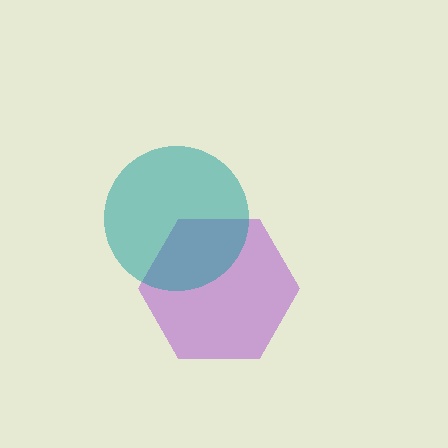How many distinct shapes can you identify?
There are 2 distinct shapes: a purple hexagon, a teal circle.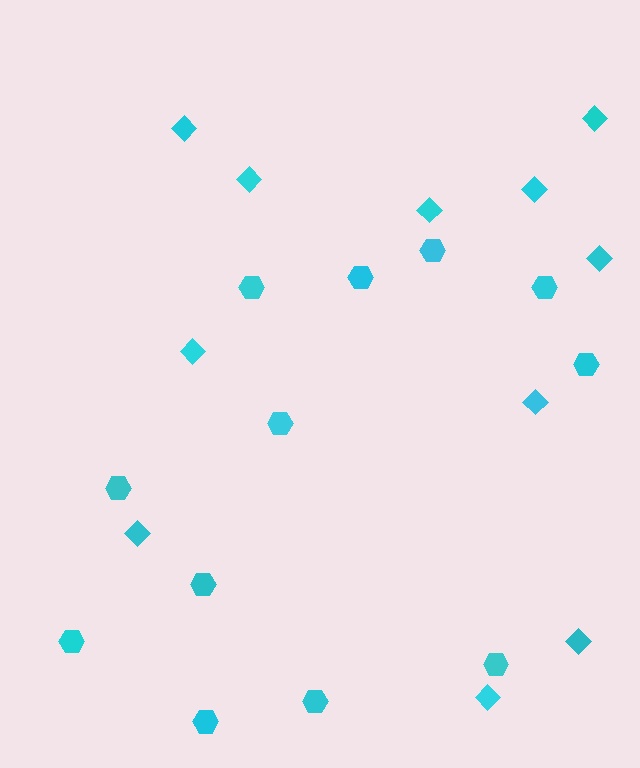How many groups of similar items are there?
There are 2 groups: one group of hexagons (12) and one group of diamonds (11).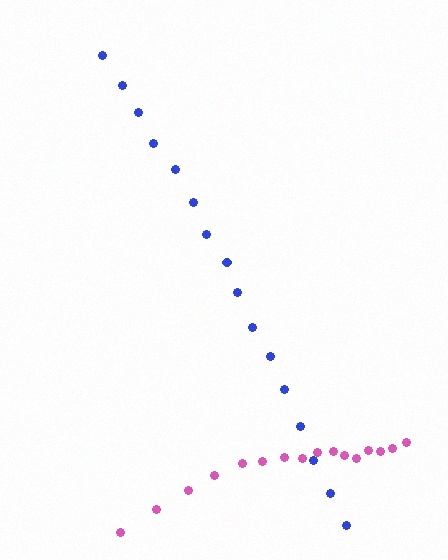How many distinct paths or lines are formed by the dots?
There are 2 distinct paths.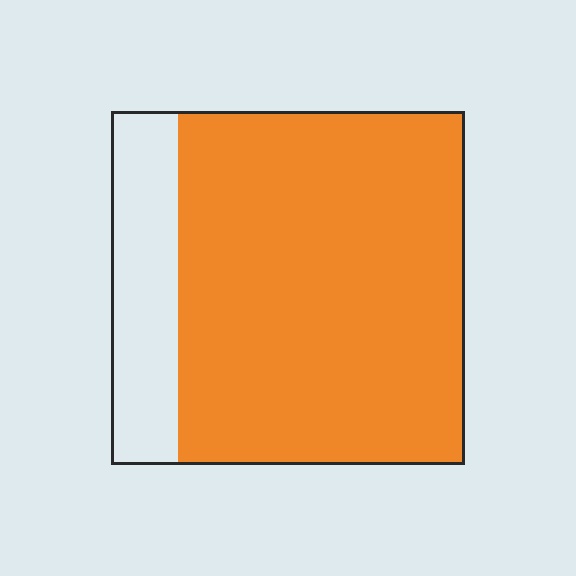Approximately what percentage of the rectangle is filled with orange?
Approximately 80%.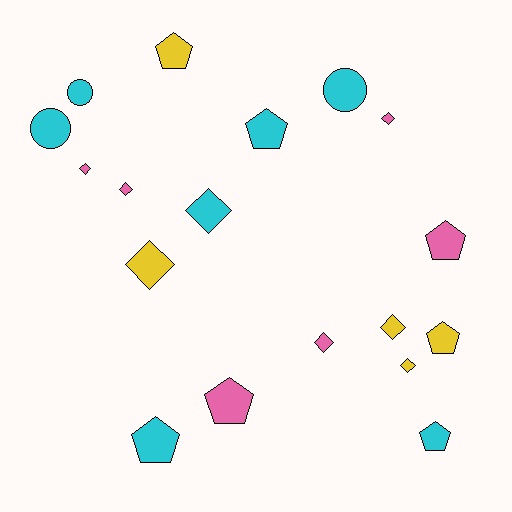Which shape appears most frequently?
Diamond, with 8 objects.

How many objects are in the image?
There are 18 objects.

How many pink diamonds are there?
There are 4 pink diamonds.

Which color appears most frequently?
Cyan, with 7 objects.